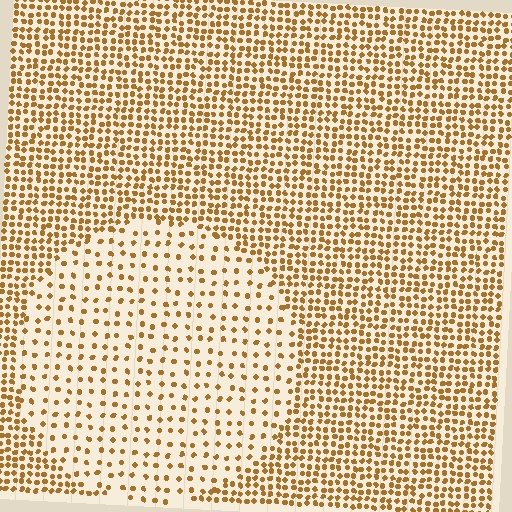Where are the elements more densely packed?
The elements are more densely packed outside the circle boundary.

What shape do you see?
I see a circle.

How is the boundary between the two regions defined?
The boundary is defined by a change in element density (approximately 2.4x ratio). All elements are the same color, size, and shape.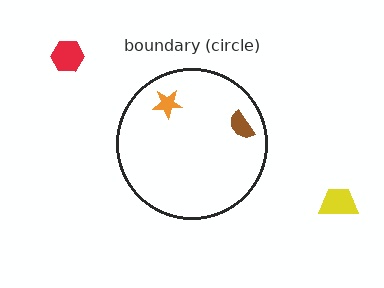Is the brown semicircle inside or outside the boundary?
Inside.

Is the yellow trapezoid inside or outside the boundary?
Outside.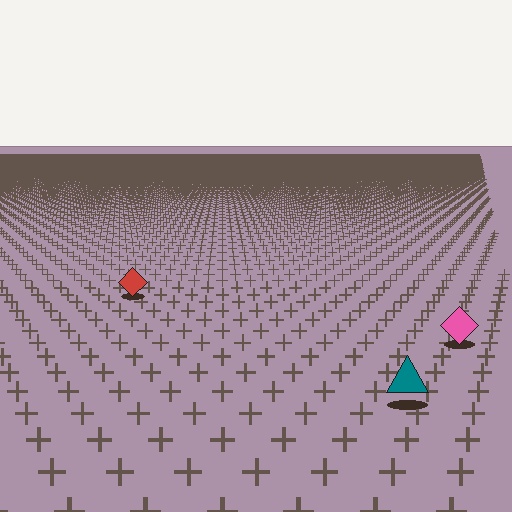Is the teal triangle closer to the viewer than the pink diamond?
Yes. The teal triangle is closer — you can tell from the texture gradient: the ground texture is coarser near it.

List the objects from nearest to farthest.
From nearest to farthest: the teal triangle, the pink diamond, the red diamond.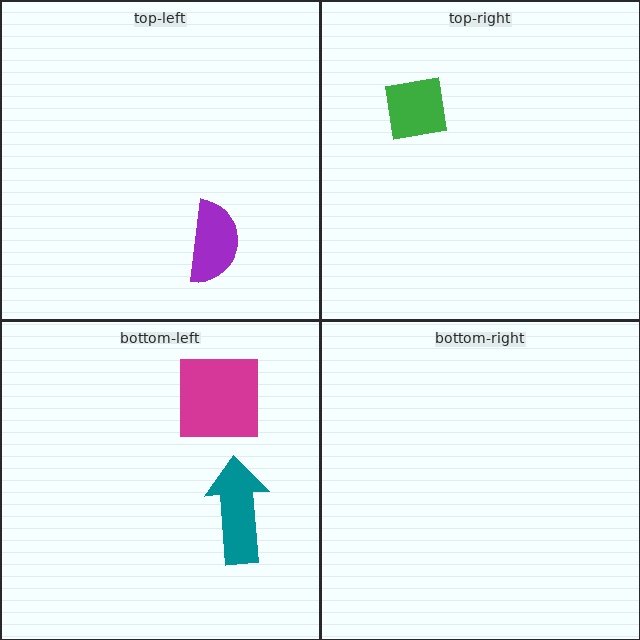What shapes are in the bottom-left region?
The teal arrow, the magenta square.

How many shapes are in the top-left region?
1.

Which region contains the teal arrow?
The bottom-left region.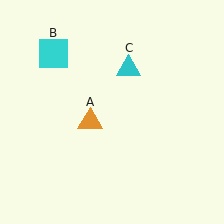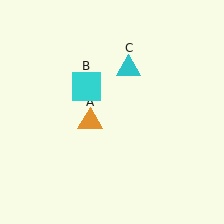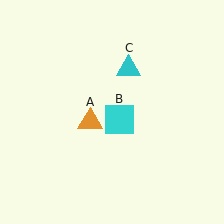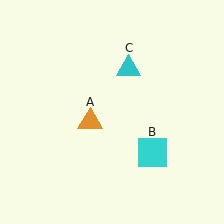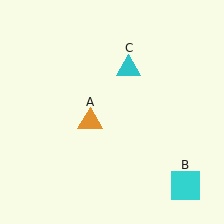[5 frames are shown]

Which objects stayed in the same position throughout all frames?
Orange triangle (object A) and cyan triangle (object C) remained stationary.